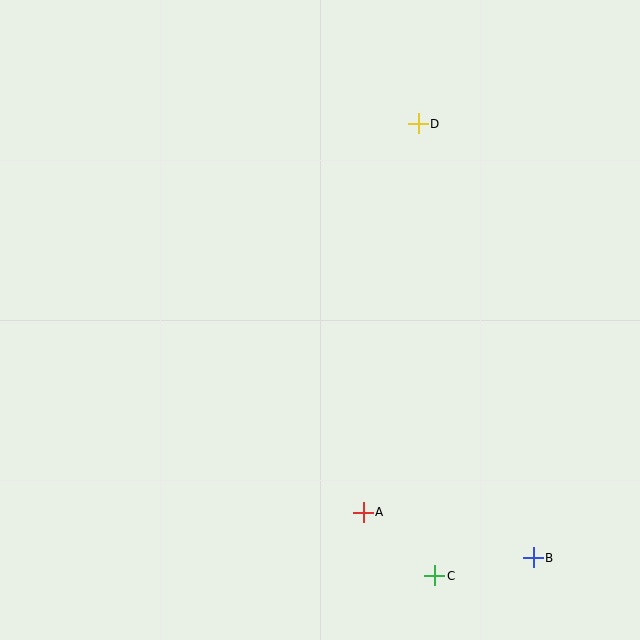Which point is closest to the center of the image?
Point A at (363, 512) is closest to the center.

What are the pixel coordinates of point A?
Point A is at (363, 512).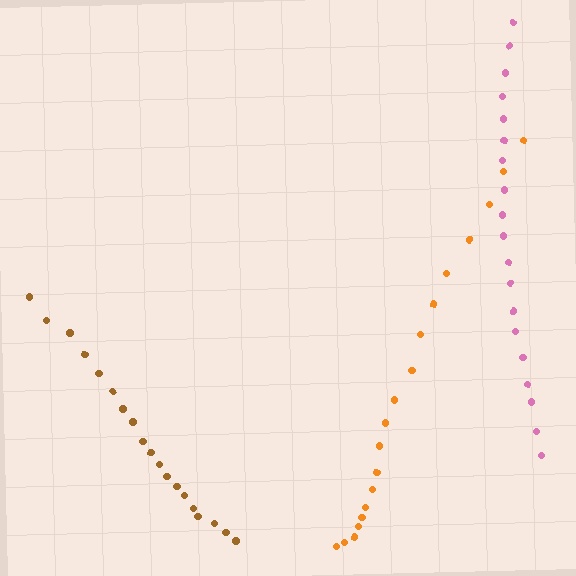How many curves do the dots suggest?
There are 3 distinct paths.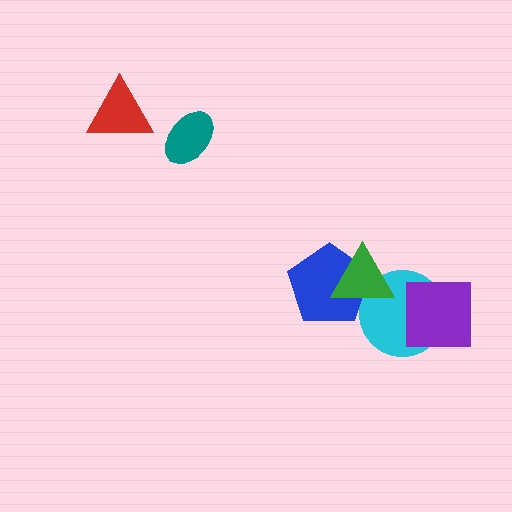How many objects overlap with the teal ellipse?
0 objects overlap with the teal ellipse.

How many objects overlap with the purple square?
1 object overlaps with the purple square.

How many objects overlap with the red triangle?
0 objects overlap with the red triangle.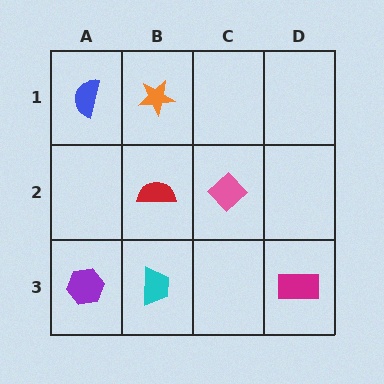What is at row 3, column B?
A cyan trapezoid.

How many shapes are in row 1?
2 shapes.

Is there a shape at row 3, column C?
No, that cell is empty.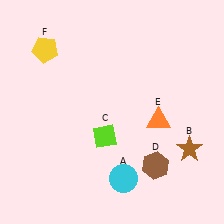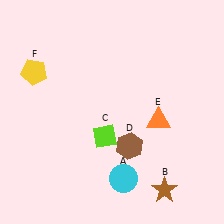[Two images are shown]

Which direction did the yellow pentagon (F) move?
The yellow pentagon (F) moved down.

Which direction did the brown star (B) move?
The brown star (B) moved down.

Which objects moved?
The objects that moved are: the brown star (B), the brown hexagon (D), the yellow pentagon (F).